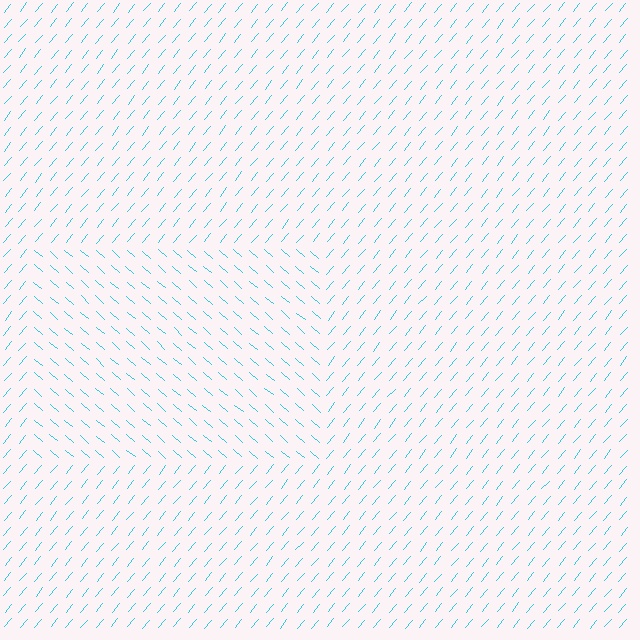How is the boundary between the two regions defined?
The boundary is defined purely by a change in line orientation (approximately 89 degrees difference). All lines are the same color and thickness.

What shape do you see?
I see a rectangle.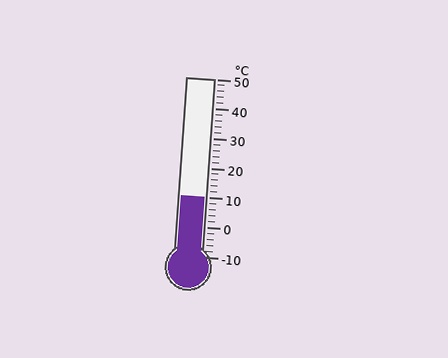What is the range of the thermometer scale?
The thermometer scale ranges from -10°C to 50°C.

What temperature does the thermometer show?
The thermometer shows approximately 10°C.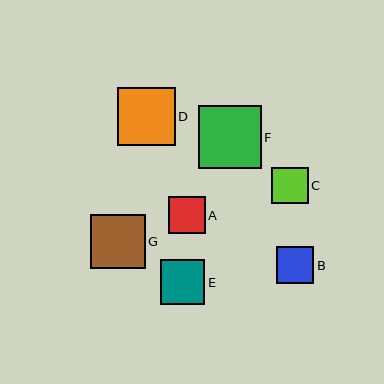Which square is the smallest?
Square C is the smallest with a size of approximately 36 pixels.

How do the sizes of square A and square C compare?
Square A and square C are approximately the same size.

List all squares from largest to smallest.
From largest to smallest: F, D, G, E, B, A, C.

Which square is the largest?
Square F is the largest with a size of approximately 63 pixels.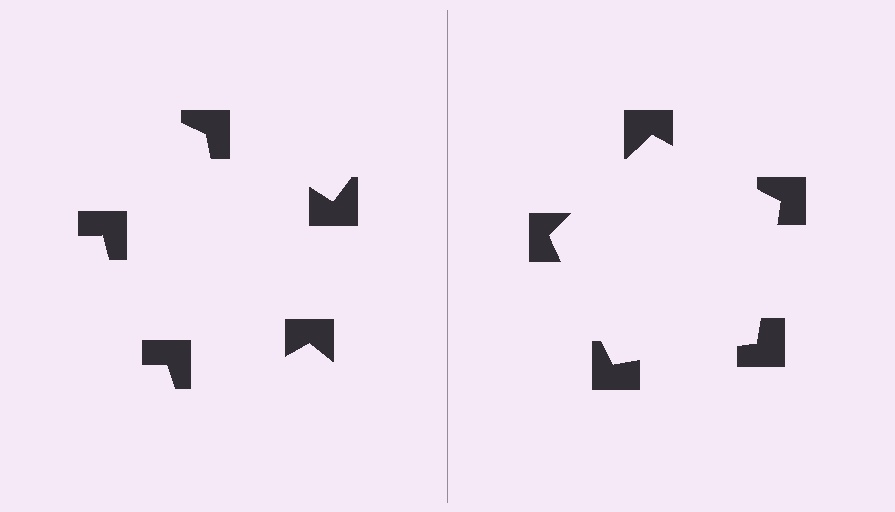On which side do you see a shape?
An illusory pentagon appears on the right side. On the left side the wedge cuts are rotated, so no coherent shape forms.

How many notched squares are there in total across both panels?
10 — 5 on each side.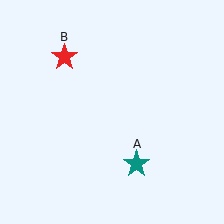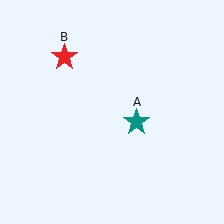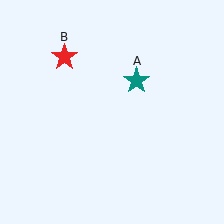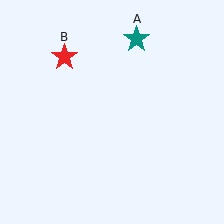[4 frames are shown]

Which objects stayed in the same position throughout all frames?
Red star (object B) remained stationary.